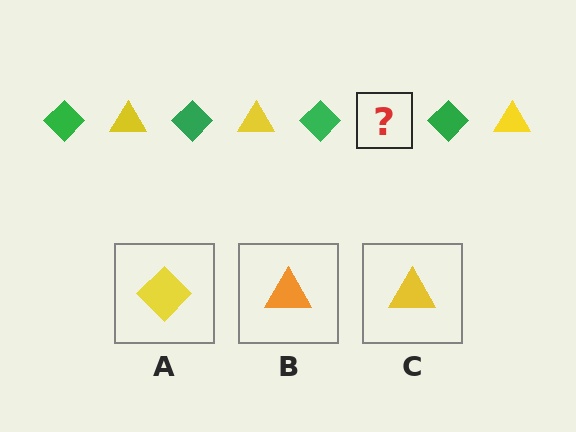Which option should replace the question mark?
Option C.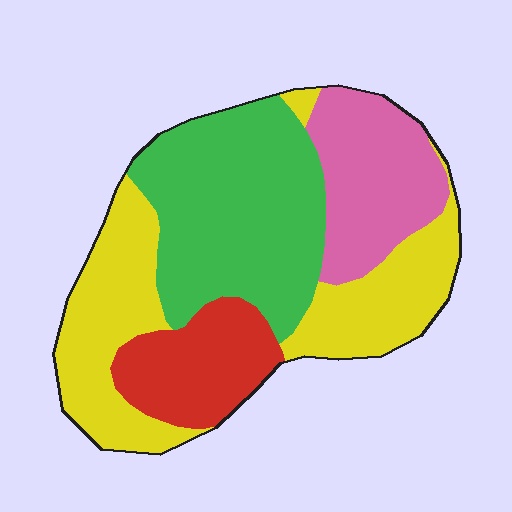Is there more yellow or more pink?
Yellow.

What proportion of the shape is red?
Red takes up about one sixth (1/6) of the shape.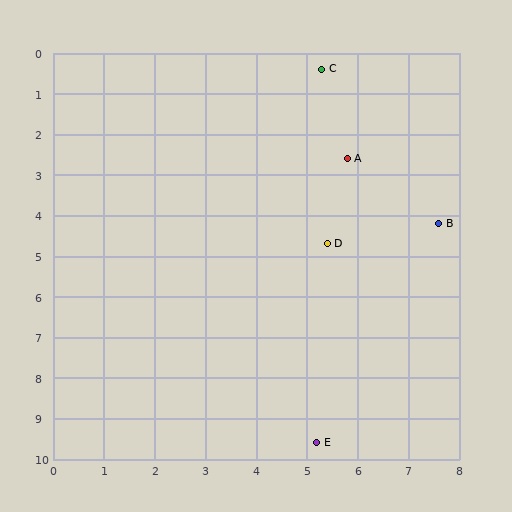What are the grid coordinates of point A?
Point A is at approximately (5.8, 2.6).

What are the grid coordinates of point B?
Point B is at approximately (7.6, 4.2).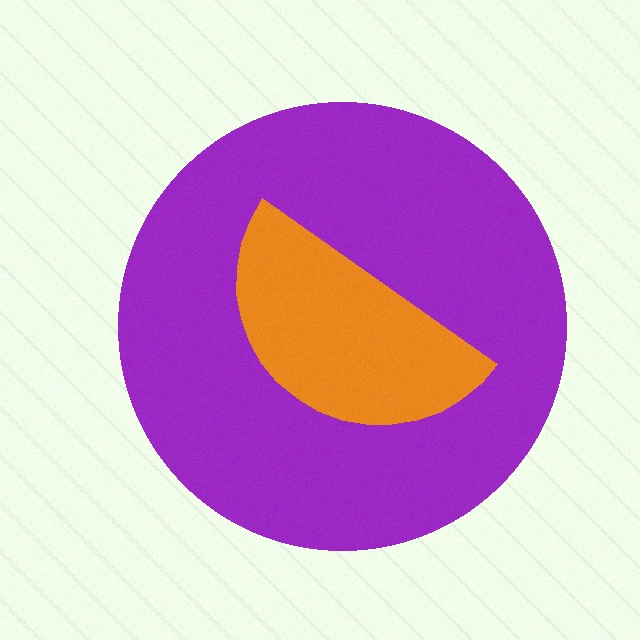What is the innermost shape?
The orange semicircle.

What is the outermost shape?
The purple circle.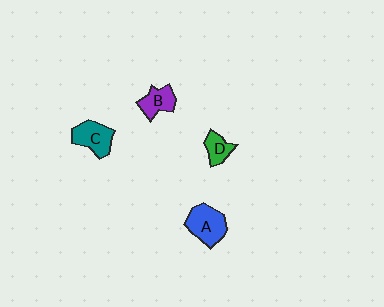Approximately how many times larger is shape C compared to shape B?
Approximately 1.2 times.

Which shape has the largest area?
Shape A (blue).